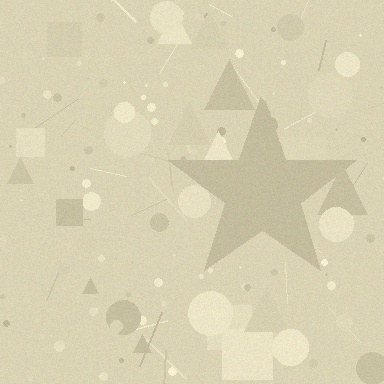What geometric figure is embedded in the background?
A star is embedded in the background.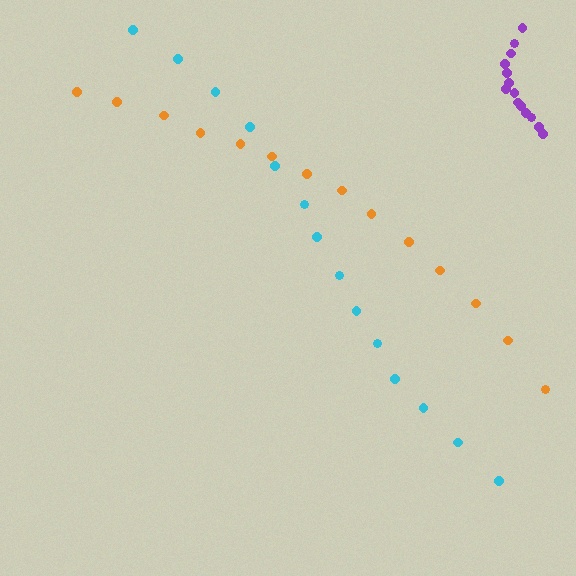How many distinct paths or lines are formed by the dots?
There are 3 distinct paths.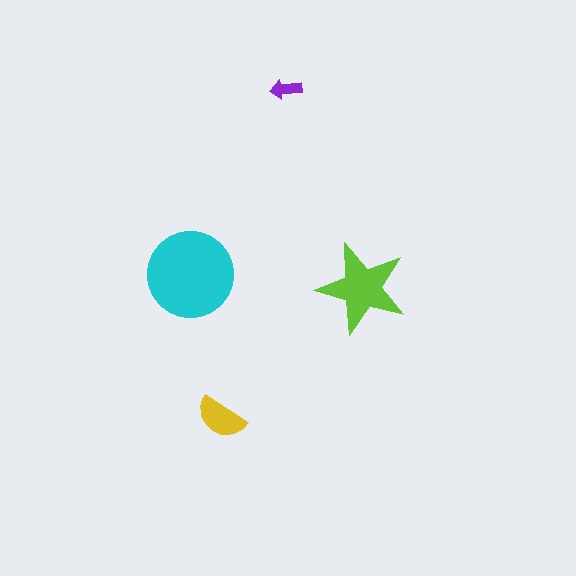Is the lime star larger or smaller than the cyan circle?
Smaller.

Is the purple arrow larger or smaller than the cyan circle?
Smaller.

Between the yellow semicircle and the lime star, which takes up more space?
The lime star.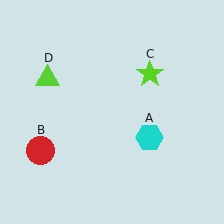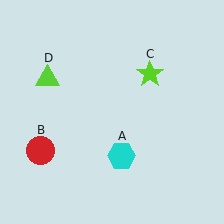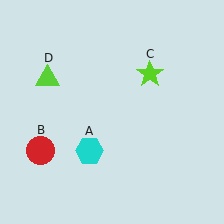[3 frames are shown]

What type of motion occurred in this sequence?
The cyan hexagon (object A) rotated clockwise around the center of the scene.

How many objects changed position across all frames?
1 object changed position: cyan hexagon (object A).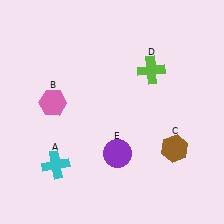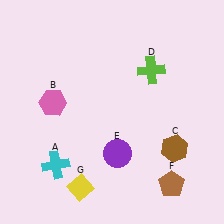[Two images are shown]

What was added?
A brown pentagon (F), a yellow diamond (G) were added in Image 2.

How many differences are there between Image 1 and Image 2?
There are 2 differences between the two images.